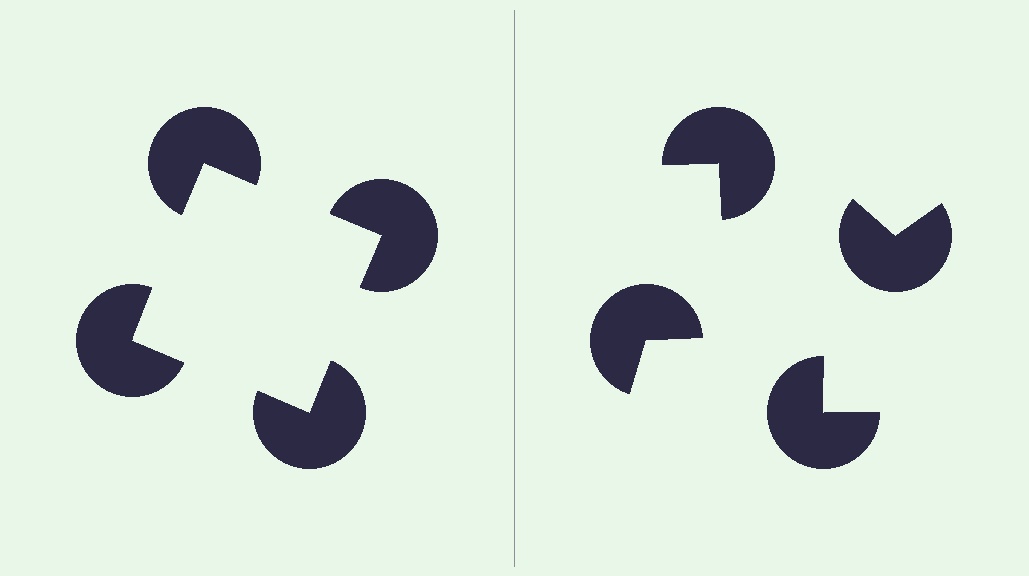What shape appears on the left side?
An illusory square.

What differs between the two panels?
The pac-man discs are positioned identically on both sides; only the wedge orientations differ. On the left they align to a square; on the right they are misaligned.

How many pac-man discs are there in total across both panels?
8 — 4 on each side.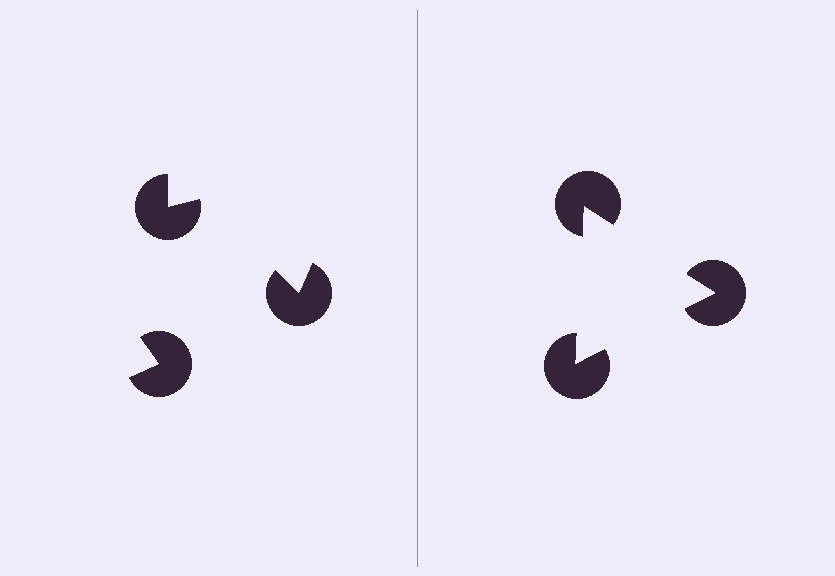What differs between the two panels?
The pac-man discs are positioned identically on both sides; only the wedge orientations differ. On the right they align to a triangle; on the left they are misaligned.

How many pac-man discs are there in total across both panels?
6 — 3 on each side.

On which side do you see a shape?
An illusory triangle appears on the right side. On the left side the wedge cuts are rotated, so no coherent shape forms.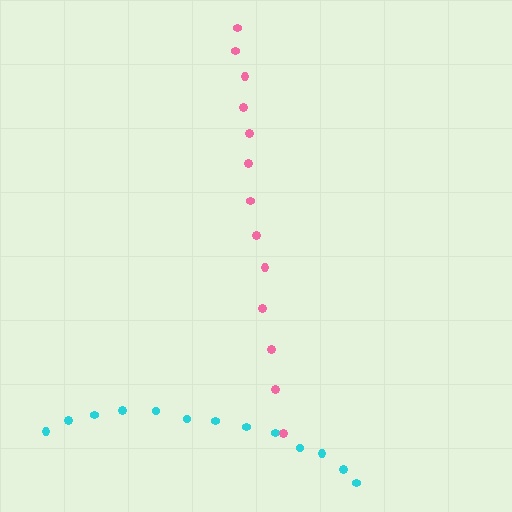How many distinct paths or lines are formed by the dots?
There are 2 distinct paths.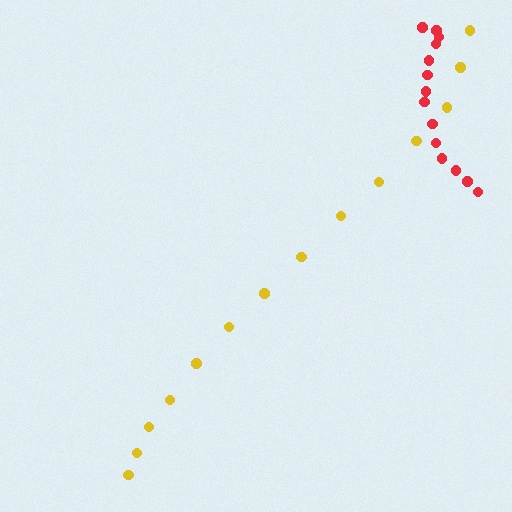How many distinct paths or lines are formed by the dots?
There are 2 distinct paths.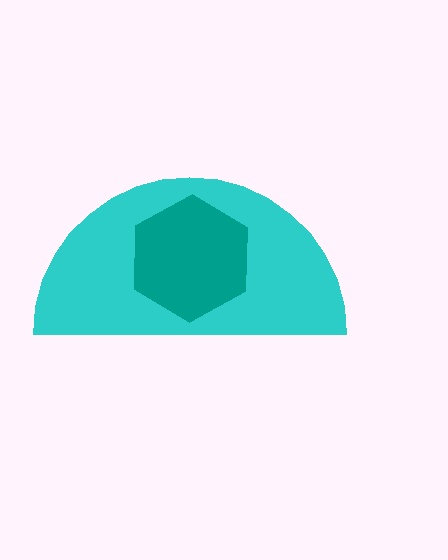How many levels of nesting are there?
2.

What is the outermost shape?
The cyan semicircle.